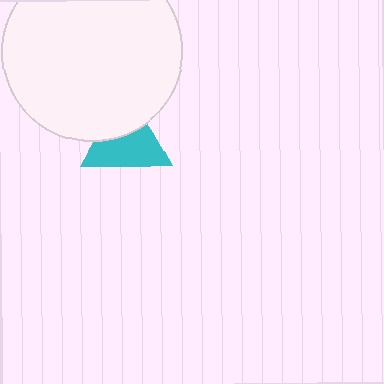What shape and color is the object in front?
The object in front is a white circle.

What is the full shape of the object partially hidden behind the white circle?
The partially hidden object is a cyan triangle.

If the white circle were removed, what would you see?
You would see the complete cyan triangle.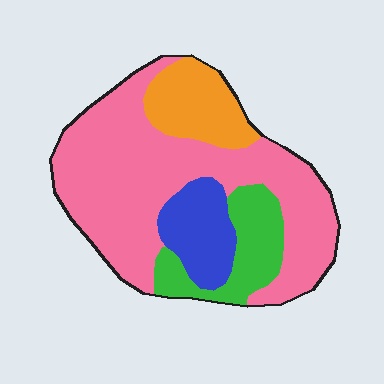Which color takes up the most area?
Pink, at roughly 60%.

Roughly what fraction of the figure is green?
Green covers 15% of the figure.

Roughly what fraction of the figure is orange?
Orange covers around 15% of the figure.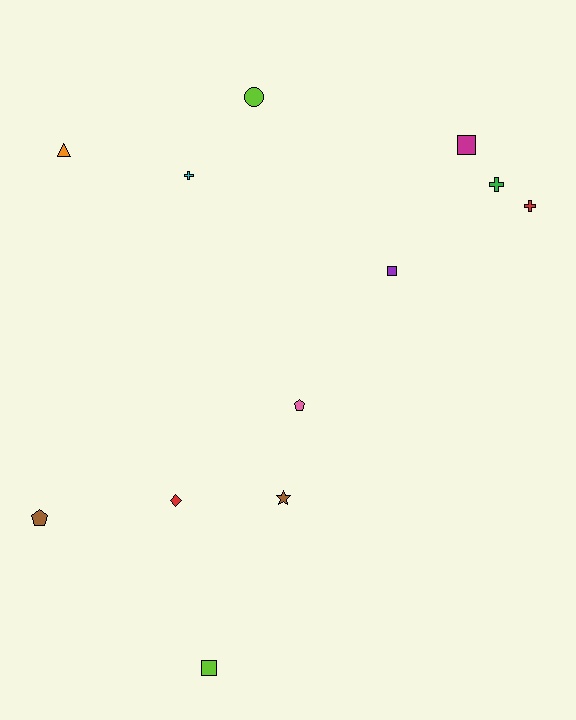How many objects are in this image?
There are 12 objects.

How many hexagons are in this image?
There are no hexagons.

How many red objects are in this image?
There are 2 red objects.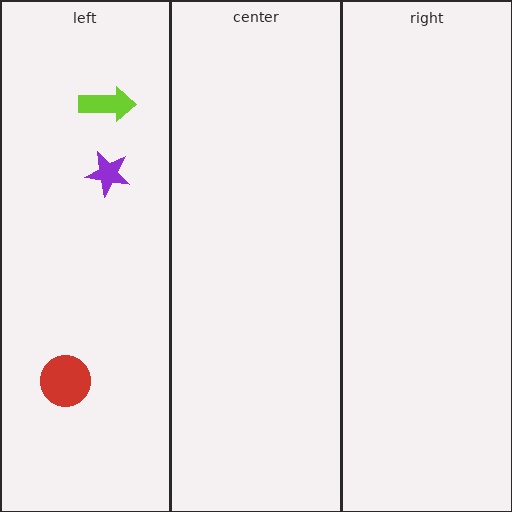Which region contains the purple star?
The left region.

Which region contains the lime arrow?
The left region.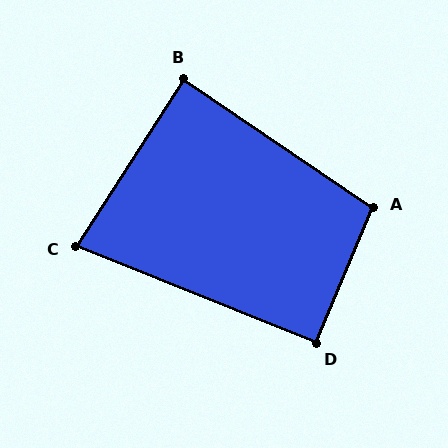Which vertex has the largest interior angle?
A, at approximately 101 degrees.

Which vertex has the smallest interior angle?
C, at approximately 79 degrees.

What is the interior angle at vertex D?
Approximately 91 degrees (approximately right).